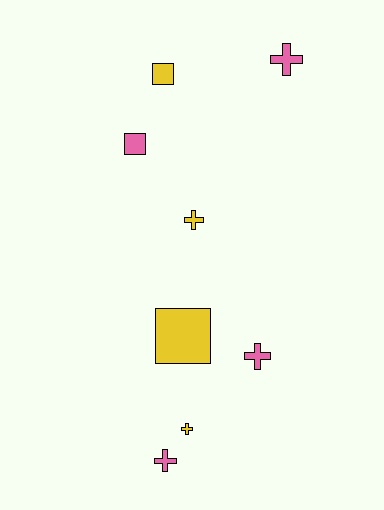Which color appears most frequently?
Yellow, with 4 objects.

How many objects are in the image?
There are 8 objects.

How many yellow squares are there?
There are 2 yellow squares.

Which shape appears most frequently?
Cross, with 5 objects.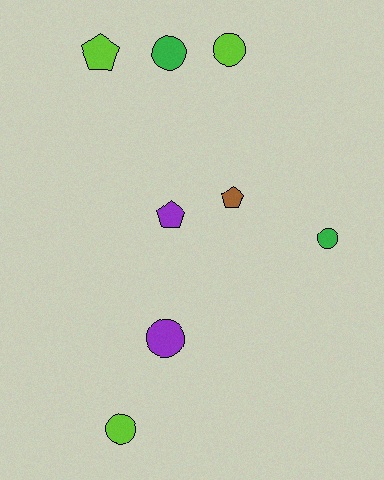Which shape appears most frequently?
Circle, with 5 objects.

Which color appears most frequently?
Lime, with 3 objects.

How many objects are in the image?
There are 8 objects.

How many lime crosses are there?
There are no lime crosses.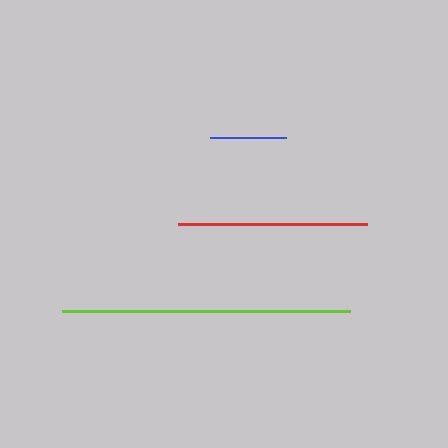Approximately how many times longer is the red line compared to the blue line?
The red line is approximately 2.5 times the length of the blue line.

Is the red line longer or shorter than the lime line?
The lime line is longer than the red line.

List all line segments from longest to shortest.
From longest to shortest: lime, red, blue.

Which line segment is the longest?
The lime line is the longest at approximately 289 pixels.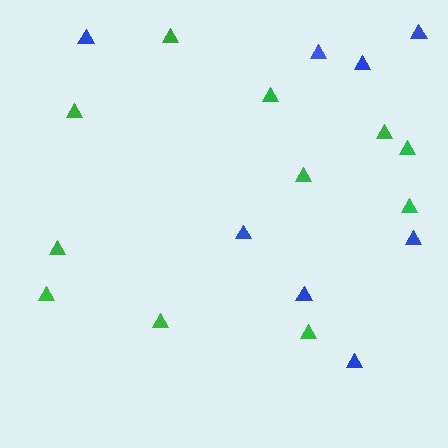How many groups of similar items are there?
There are 2 groups: one group of green triangles (11) and one group of blue triangles (8).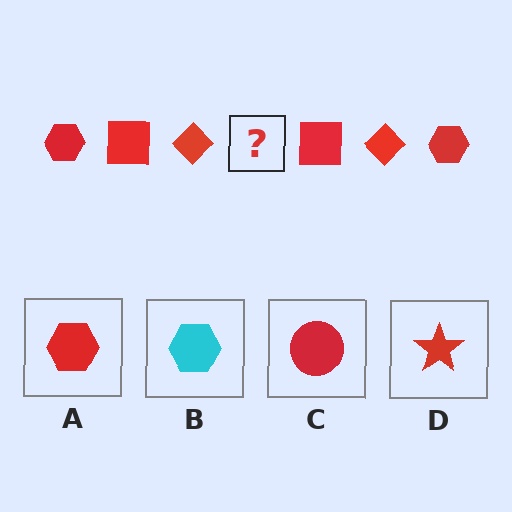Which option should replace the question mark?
Option A.